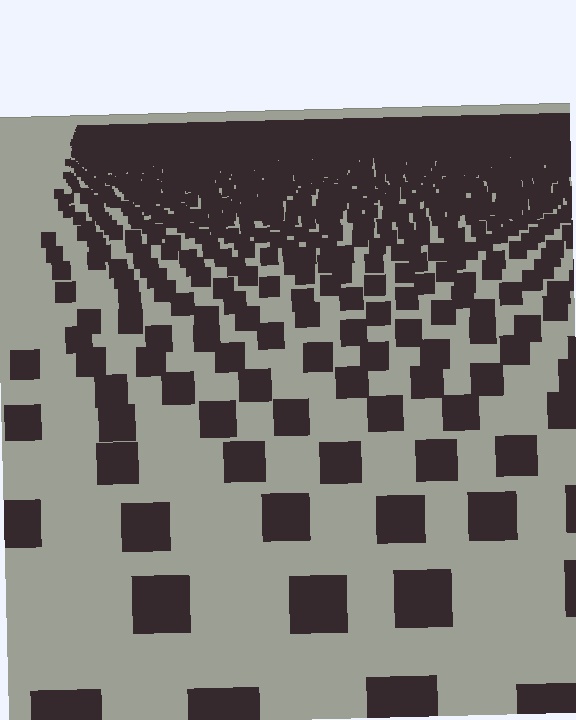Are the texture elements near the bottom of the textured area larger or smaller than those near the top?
Larger. Near the bottom, elements are closer to the viewer and appear at a bigger on-screen size.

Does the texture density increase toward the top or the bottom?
Density increases toward the top.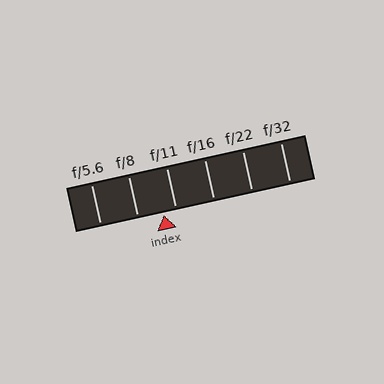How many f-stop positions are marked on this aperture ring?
There are 6 f-stop positions marked.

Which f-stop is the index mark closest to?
The index mark is closest to f/11.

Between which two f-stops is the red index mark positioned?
The index mark is between f/8 and f/11.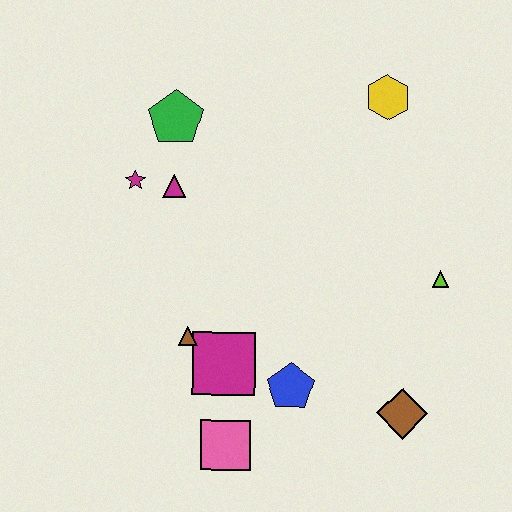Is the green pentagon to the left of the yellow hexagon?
Yes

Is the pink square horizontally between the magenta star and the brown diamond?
Yes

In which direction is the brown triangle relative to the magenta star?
The brown triangle is below the magenta star.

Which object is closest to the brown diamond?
The blue pentagon is closest to the brown diamond.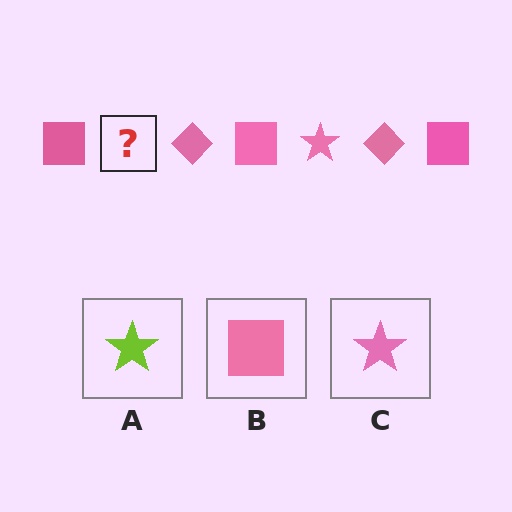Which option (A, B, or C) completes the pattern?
C.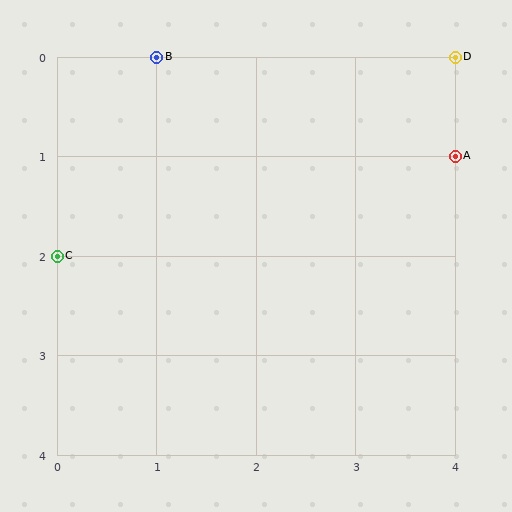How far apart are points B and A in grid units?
Points B and A are 3 columns and 1 row apart (about 3.2 grid units diagonally).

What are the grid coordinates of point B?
Point B is at grid coordinates (1, 0).